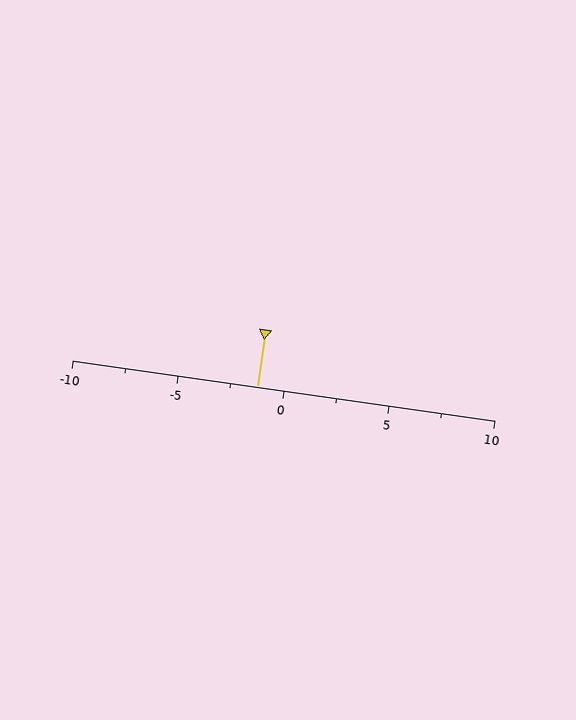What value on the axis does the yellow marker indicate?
The marker indicates approximately -1.2.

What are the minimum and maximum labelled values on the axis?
The axis runs from -10 to 10.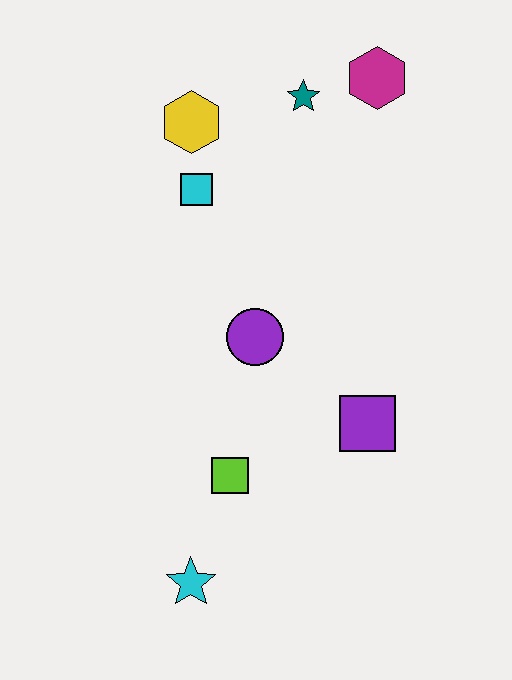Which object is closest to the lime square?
The cyan star is closest to the lime square.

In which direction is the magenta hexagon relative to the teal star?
The magenta hexagon is to the right of the teal star.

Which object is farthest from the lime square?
The magenta hexagon is farthest from the lime square.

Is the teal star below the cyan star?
No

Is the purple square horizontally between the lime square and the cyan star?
No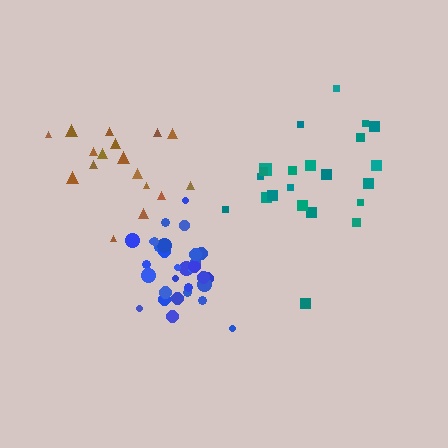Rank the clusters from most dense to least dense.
blue, brown, teal.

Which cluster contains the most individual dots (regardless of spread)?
Blue (31).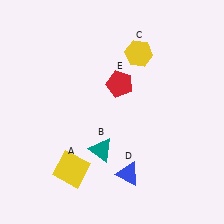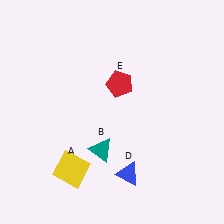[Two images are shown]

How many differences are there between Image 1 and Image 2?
There is 1 difference between the two images.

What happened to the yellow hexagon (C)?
The yellow hexagon (C) was removed in Image 2. It was in the top-right area of Image 1.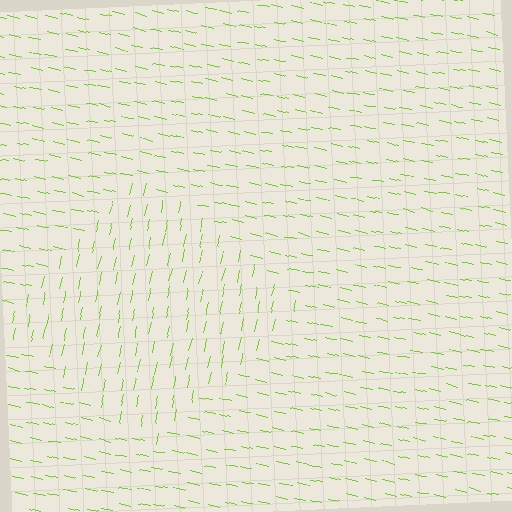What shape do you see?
I see a diamond.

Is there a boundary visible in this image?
Yes, there is a texture boundary formed by a change in line orientation.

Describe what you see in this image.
The image is filled with small lime line segments. A diamond region in the image has lines oriented differently from the surrounding lines, creating a visible texture boundary.